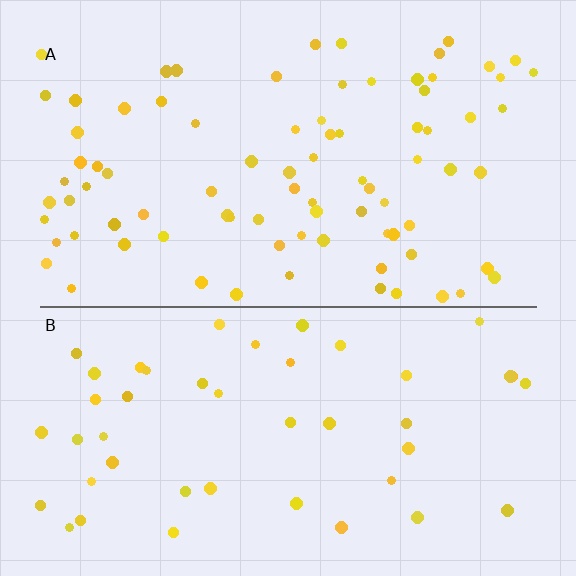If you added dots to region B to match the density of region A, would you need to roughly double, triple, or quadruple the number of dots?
Approximately double.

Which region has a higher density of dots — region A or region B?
A (the top).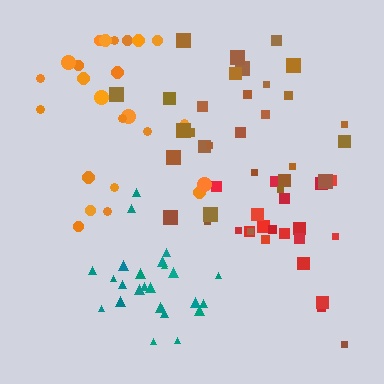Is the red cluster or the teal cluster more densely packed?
Teal.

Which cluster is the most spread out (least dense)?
Brown.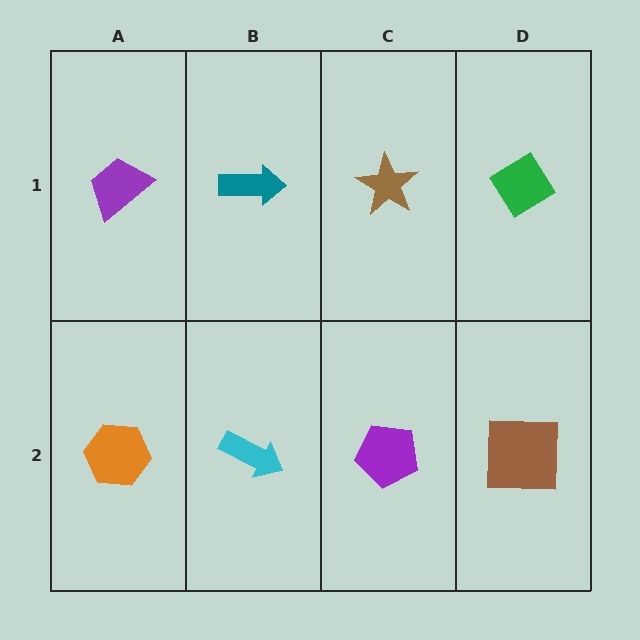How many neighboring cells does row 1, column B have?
3.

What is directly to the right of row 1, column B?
A brown star.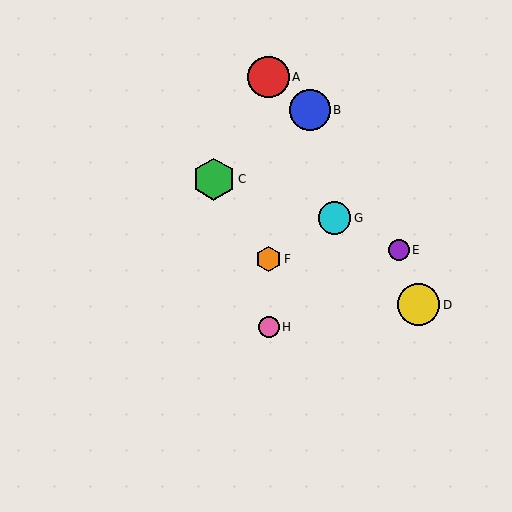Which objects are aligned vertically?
Objects A, F, H are aligned vertically.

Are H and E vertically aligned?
No, H is at x≈269 and E is at x≈399.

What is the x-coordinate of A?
Object A is at x≈269.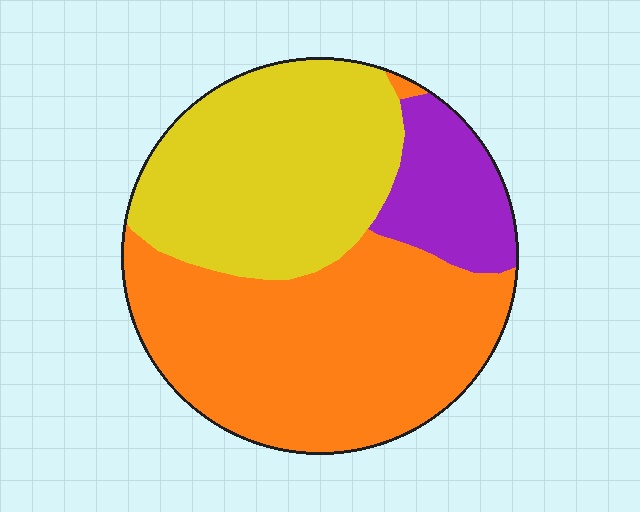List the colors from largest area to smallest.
From largest to smallest: orange, yellow, purple.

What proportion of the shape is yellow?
Yellow takes up about three eighths (3/8) of the shape.